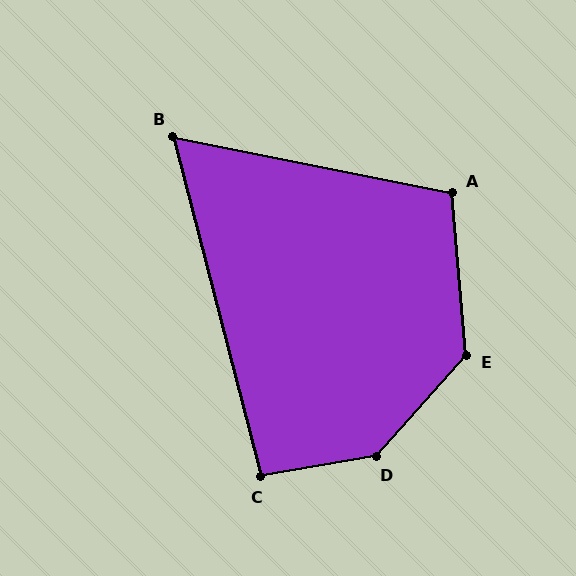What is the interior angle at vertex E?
Approximately 134 degrees (obtuse).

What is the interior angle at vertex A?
Approximately 106 degrees (obtuse).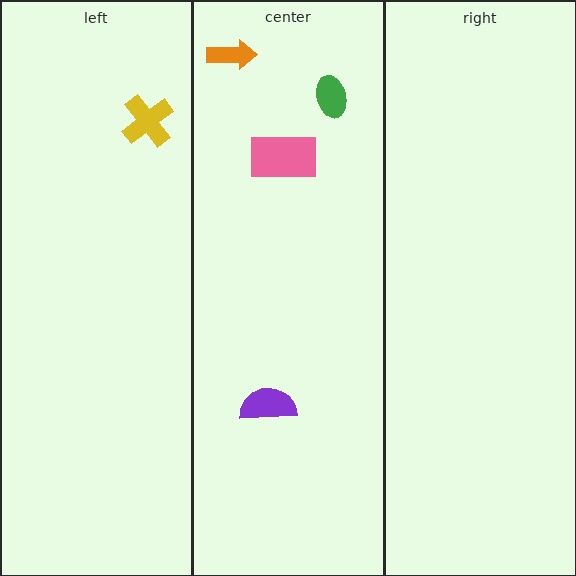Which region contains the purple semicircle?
The center region.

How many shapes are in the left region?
1.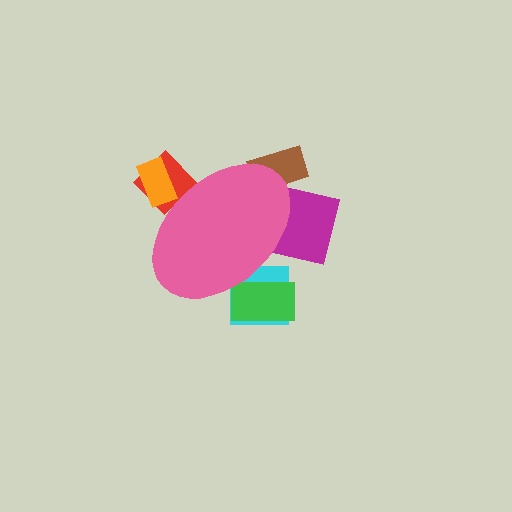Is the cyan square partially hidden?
Yes, the cyan square is partially hidden behind the pink ellipse.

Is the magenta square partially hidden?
Yes, the magenta square is partially hidden behind the pink ellipse.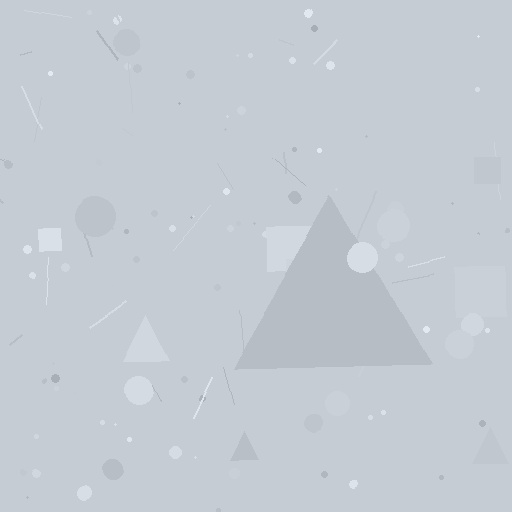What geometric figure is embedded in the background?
A triangle is embedded in the background.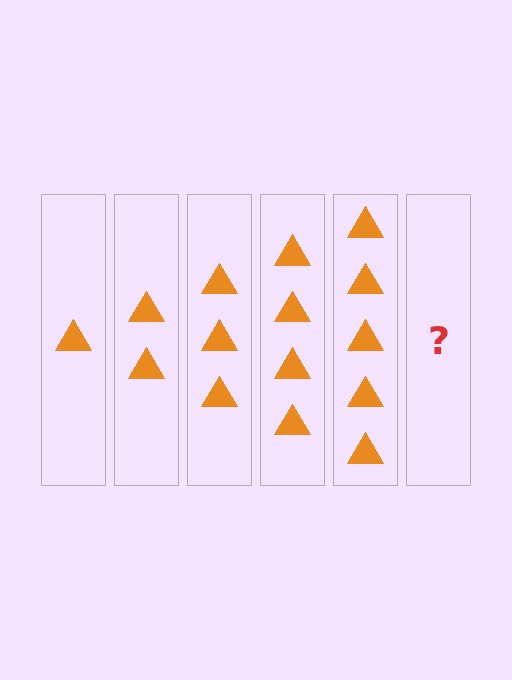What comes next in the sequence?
The next element should be 6 triangles.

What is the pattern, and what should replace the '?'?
The pattern is that each step adds one more triangle. The '?' should be 6 triangles.